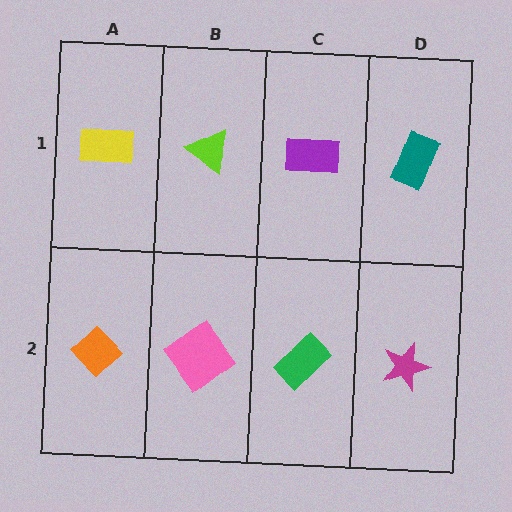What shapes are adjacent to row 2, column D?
A teal rectangle (row 1, column D), a green rectangle (row 2, column C).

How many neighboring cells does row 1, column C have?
3.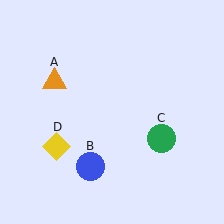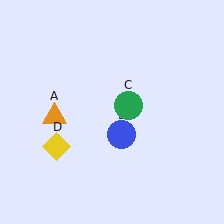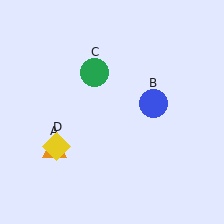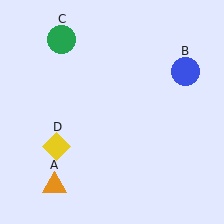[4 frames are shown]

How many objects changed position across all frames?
3 objects changed position: orange triangle (object A), blue circle (object B), green circle (object C).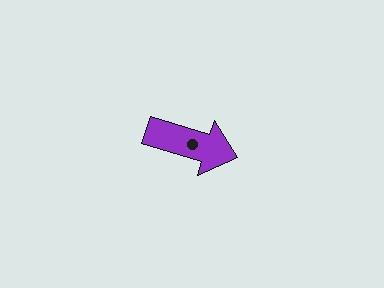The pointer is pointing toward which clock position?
Roughly 4 o'clock.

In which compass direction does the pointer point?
East.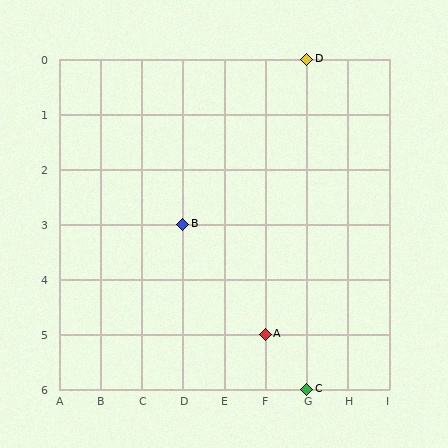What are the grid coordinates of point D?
Point D is at grid coordinates (G, 0).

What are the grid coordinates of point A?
Point A is at grid coordinates (F, 5).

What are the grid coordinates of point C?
Point C is at grid coordinates (G, 6).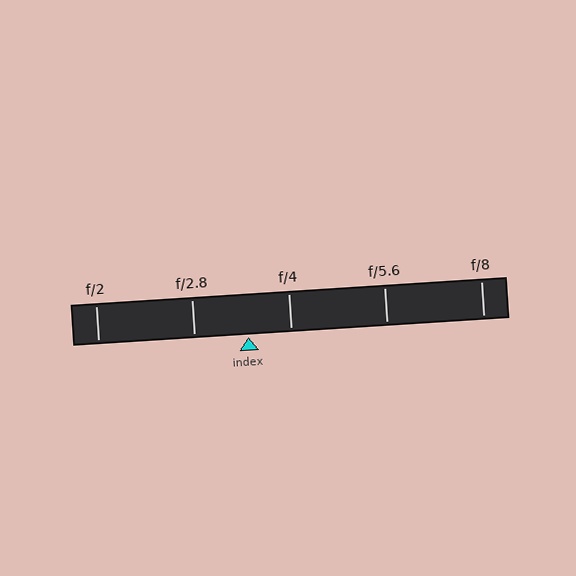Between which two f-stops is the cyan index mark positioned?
The index mark is between f/2.8 and f/4.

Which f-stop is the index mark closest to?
The index mark is closest to f/4.